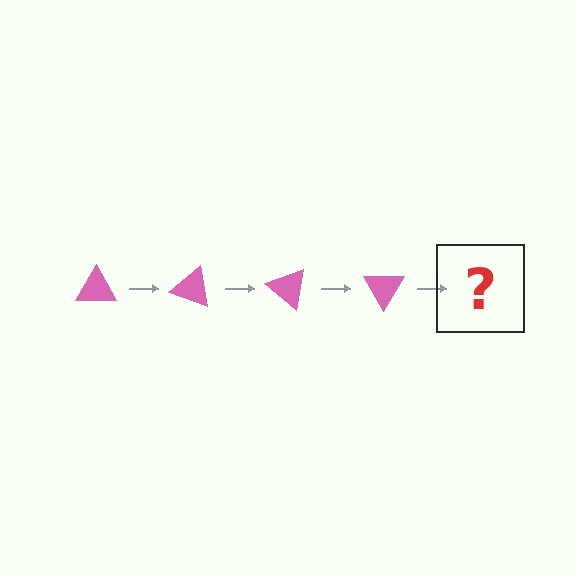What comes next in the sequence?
The next element should be a pink triangle rotated 80 degrees.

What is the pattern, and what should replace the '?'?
The pattern is that the triangle rotates 20 degrees each step. The '?' should be a pink triangle rotated 80 degrees.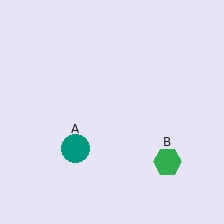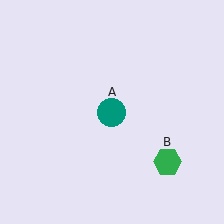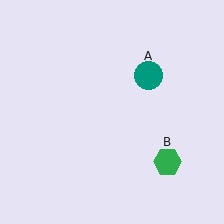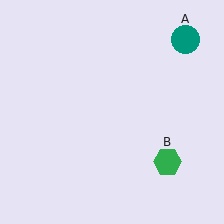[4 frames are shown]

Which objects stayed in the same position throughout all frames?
Green hexagon (object B) remained stationary.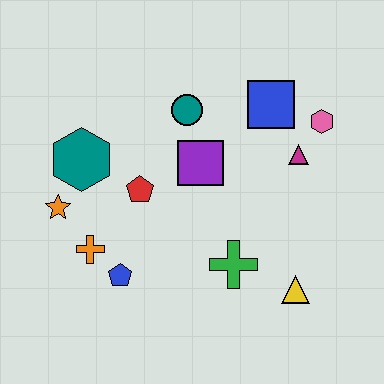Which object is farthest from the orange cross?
The pink hexagon is farthest from the orange cross.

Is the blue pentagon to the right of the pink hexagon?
No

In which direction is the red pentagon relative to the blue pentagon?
The red pentagon is above the blue pentagon.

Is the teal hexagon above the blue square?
No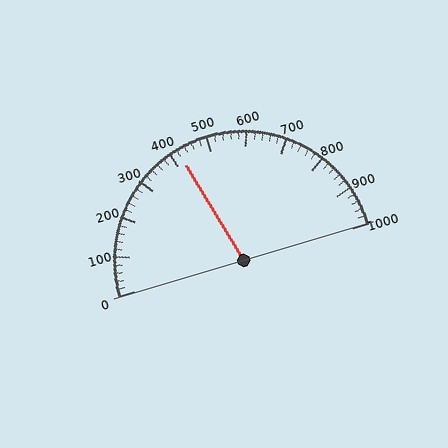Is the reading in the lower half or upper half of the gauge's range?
The reading is in the lower half of the range (0 to 1000).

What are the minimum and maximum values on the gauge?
The gauge ranges from 0 to 1000.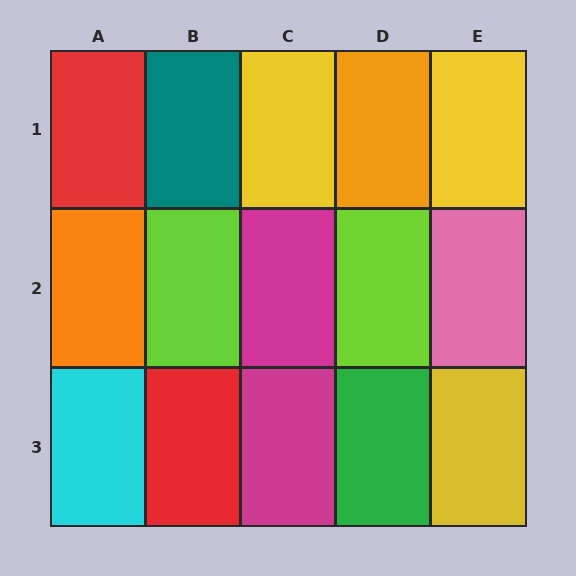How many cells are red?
2 cells are red.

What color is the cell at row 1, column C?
Yellow.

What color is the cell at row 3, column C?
Magenta.